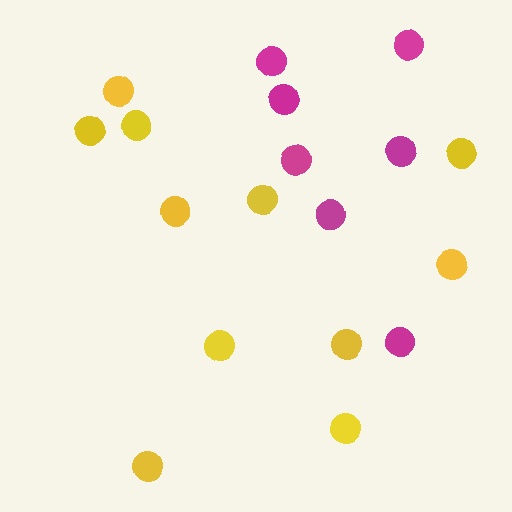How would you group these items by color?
There are 2 groups: one group of magenta circles (7) and one group of yellow circles (11).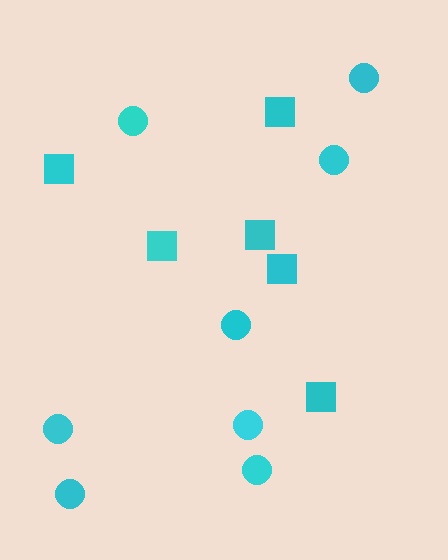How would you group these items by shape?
There are 2 groups: one group of circles (8) and one group of squares (6).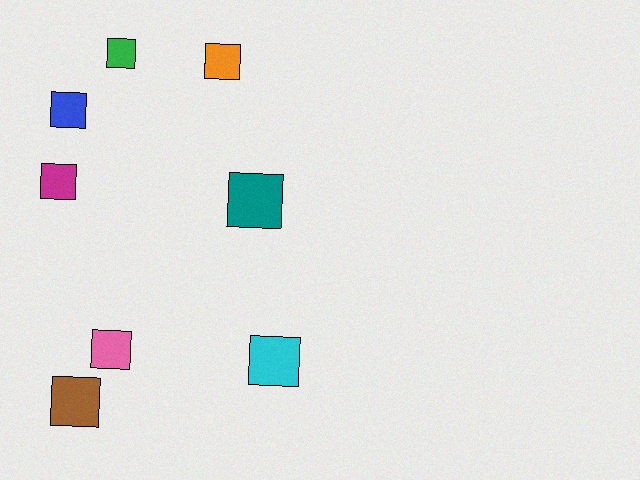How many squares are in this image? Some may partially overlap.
There are 8 squares.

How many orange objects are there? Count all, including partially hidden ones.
There is 1 orange object.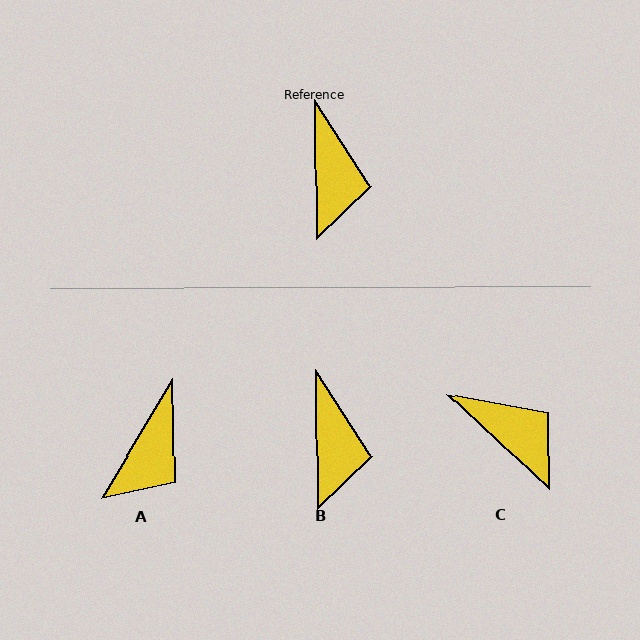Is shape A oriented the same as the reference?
No, it is off by about 31 degrees.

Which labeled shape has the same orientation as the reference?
B.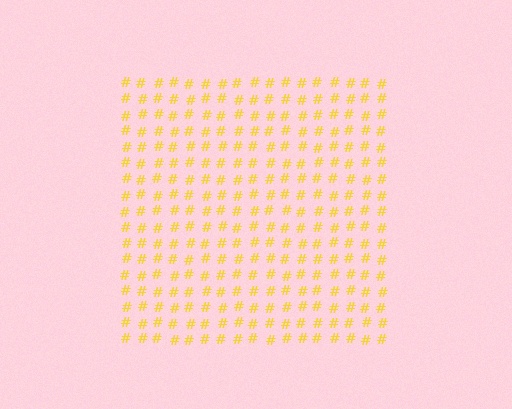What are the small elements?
The small elements are hash symbols.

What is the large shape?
The large shape is a square.